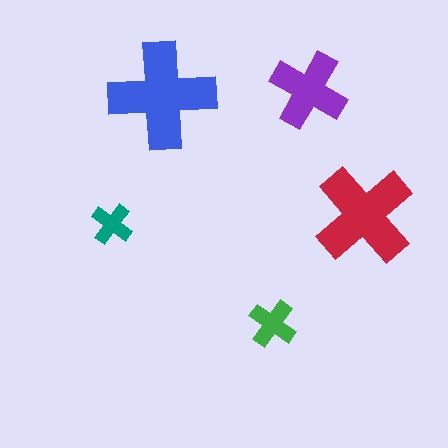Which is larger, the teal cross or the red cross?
The red one.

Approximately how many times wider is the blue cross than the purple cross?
About 1.5 times wider.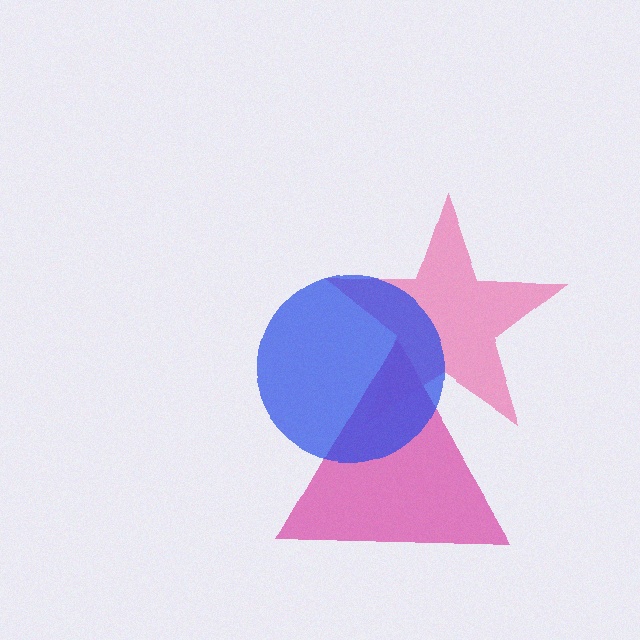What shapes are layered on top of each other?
The layered shapes are: a magenta triangle, a pink star, a blue circle.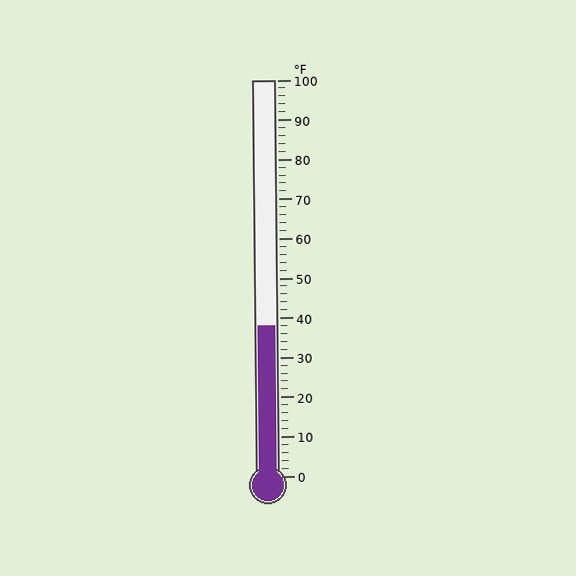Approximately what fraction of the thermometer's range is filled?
The thermometer is filled to approximately 40% of its range.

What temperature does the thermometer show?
The thermometer shows approximately 38°F.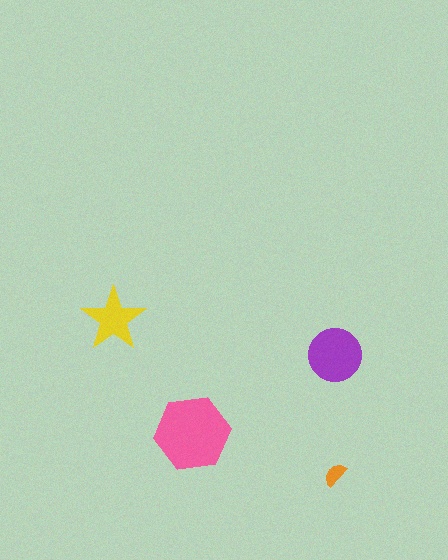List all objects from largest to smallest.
The pink hexagon, the purple circle, the yellow star, the orange semicircle.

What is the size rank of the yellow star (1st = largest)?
3rd.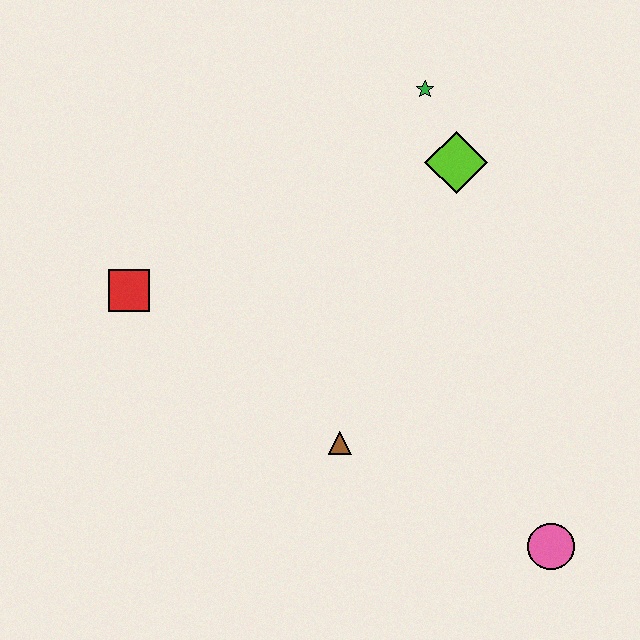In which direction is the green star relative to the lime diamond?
The green star is above the lime diamond.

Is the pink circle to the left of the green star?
No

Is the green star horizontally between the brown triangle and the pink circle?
Yes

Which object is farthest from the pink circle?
The red square is farthest from the pink circle.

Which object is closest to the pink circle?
The brown triangle is closest to the pink circle.